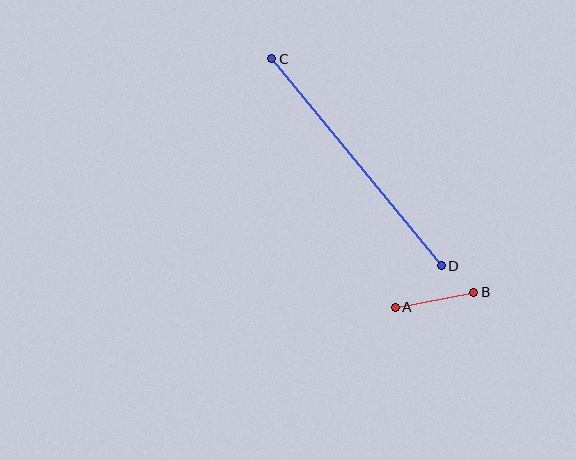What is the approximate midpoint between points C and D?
The midpoint is at approximately (356, 162) pixels.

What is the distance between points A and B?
The distance is approximately 80 pixels.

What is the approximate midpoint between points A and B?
The midpoint is at approximately (435, 300) pixels.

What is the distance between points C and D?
The distance is approximately 267 pixels.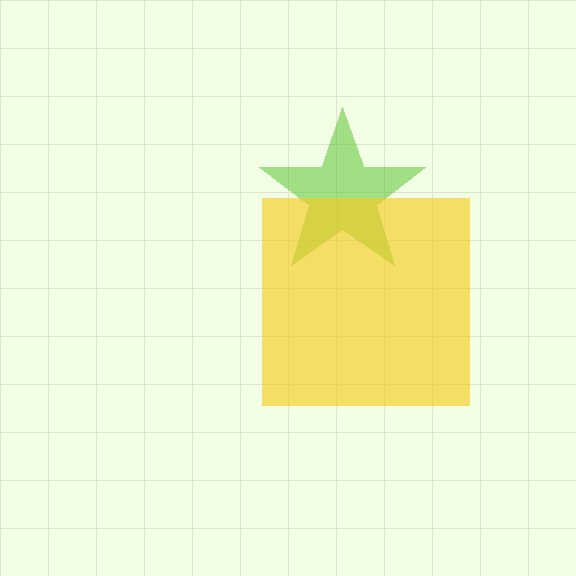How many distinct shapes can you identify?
There are 2 distinct shapes: a lime star, a yellow square.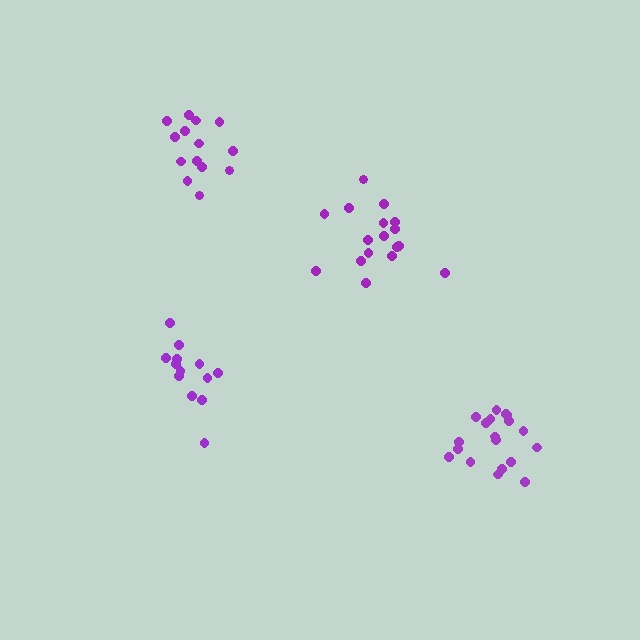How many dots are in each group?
Group 1: 15 dots, Group 2: 13 dots, Group 3: 17 dots, Group 4: 19 dots (64 total).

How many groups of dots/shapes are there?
There are 4 groups.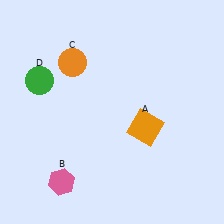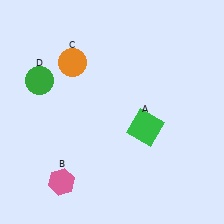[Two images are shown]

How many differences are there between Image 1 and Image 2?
There is 1 difference between the two images.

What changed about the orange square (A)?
In Image 1, A is orange. In Image 2, it changed to green.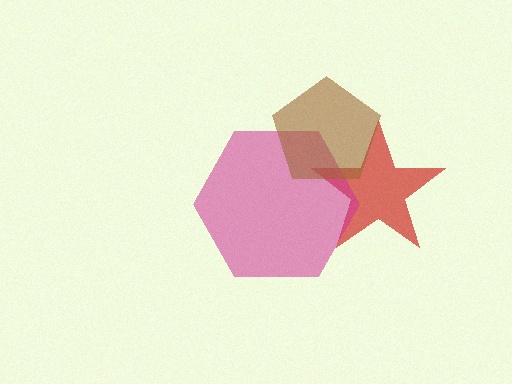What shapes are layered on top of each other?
The layered shapes are: a red star, a magenta hexagon, a brown pentagon.